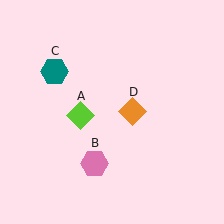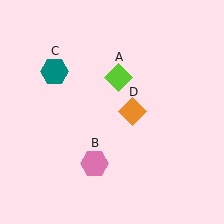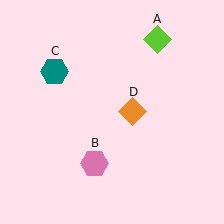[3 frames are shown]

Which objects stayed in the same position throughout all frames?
Pink hexagon (object B) and teal hexagon (object C) and orange diamond (object D) remained stationary.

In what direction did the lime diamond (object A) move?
The lime diamond (object A) moved up and to the right.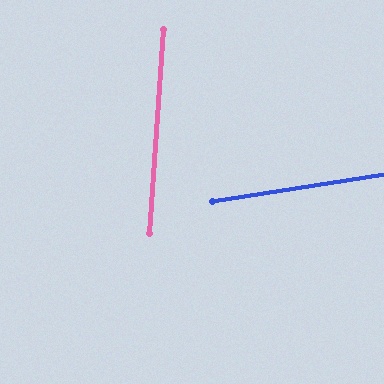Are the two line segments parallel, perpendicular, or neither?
Neither parallel nor perpendicular — they differ by about 77°.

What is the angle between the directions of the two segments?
Approximately 77 degrees.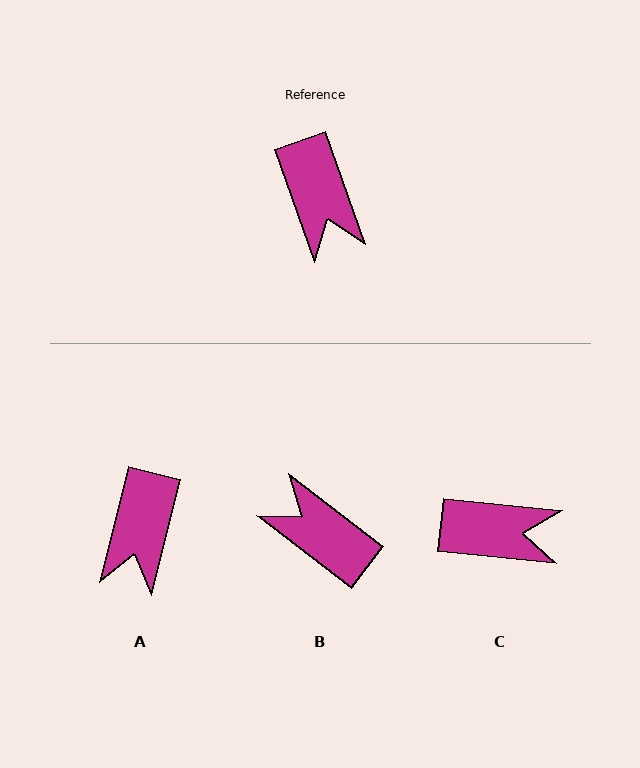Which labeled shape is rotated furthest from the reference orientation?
B, about 147 degrees away.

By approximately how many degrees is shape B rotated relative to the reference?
Approximately 147 degrees clockwise.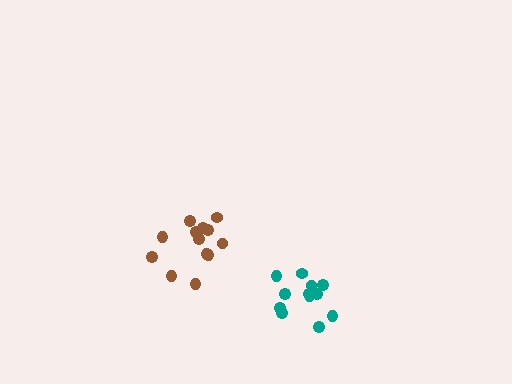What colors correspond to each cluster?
The clusters are colored: brown, teal.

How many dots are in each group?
Group 1: 13 dots, Group 2: 12 dots (25 total).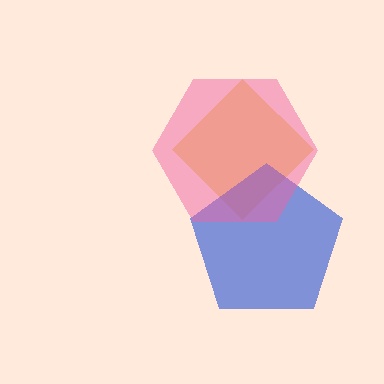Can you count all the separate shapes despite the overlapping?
Yes, there are 3 separate shapes.